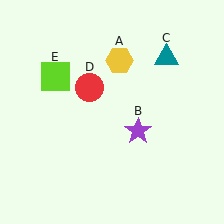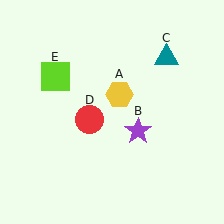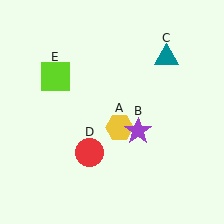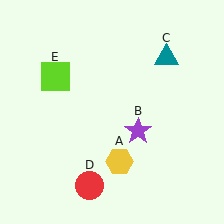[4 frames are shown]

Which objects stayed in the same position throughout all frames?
Purple star (object B) and teal triangle (object C) and lime square (object E) remained stationary.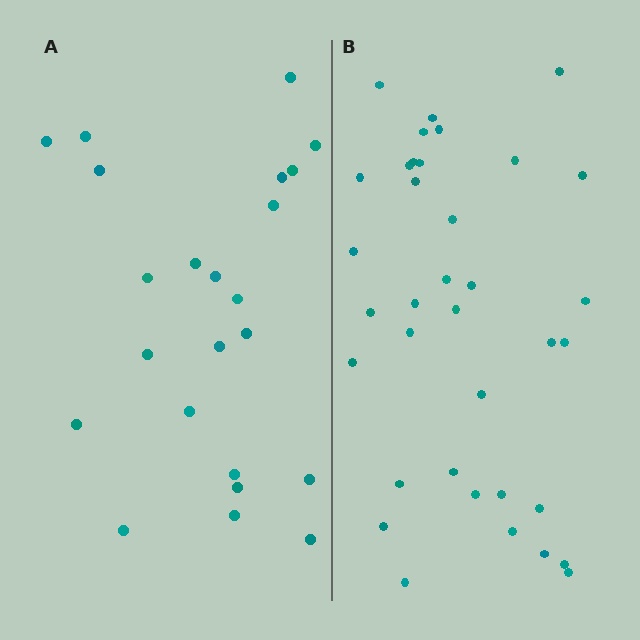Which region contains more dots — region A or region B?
Region B (the right region) has more dots.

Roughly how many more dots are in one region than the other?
Region B has approximately 15 more dots than region A.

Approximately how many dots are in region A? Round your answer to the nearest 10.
About 20 dots. (The exact count is 23, which rounds to 20.)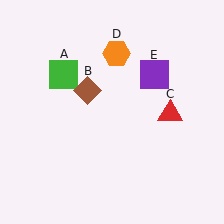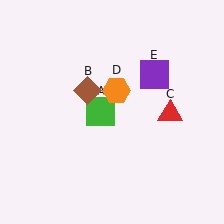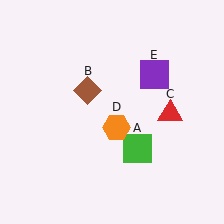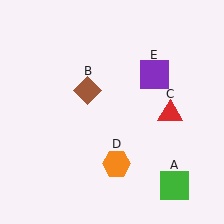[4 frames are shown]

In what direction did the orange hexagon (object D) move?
The orange hexagon (object D) moved down.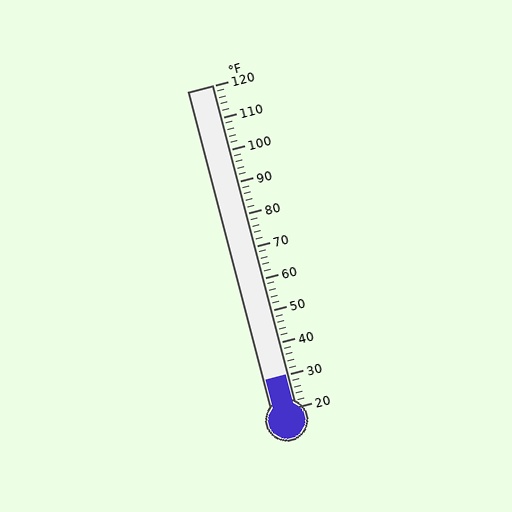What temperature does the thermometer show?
The thermometer shows approximately 30°F.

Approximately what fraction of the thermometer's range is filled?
The thermometer is filled to approximately 10% of its range.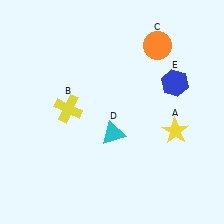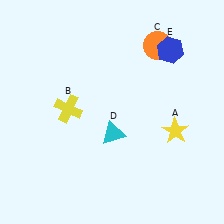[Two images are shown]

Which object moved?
The blue hexagon (E) moved up.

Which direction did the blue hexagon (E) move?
The blue hexagon (E) moved up.